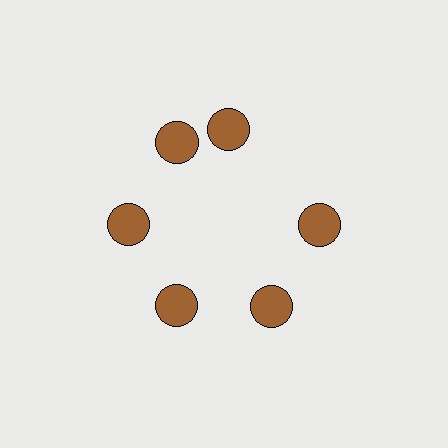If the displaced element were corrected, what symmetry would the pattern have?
It would have 6-fold rotational symmetry — the pattern would map onto itself every 60 degrees.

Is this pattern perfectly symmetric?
No. The 6 brown circles are arranged in a ring, but one element near the 1 o'clock position is rotated out of alignment along the ring, breaking the 6-fold rotational symmetry.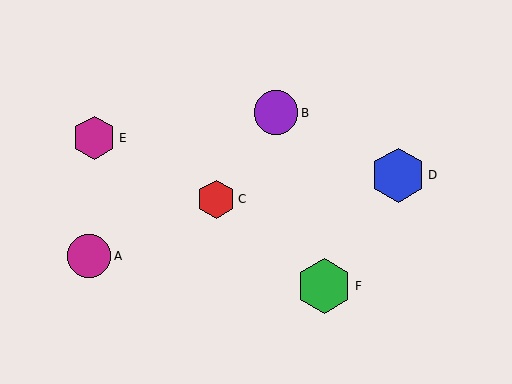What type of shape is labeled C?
Shape C is a red hexagon.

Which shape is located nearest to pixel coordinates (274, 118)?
The purple circle (labeled B) at (276, 113) is nearest to that location.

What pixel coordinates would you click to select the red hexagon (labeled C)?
Click at (216, 199) to select the red hexagon C.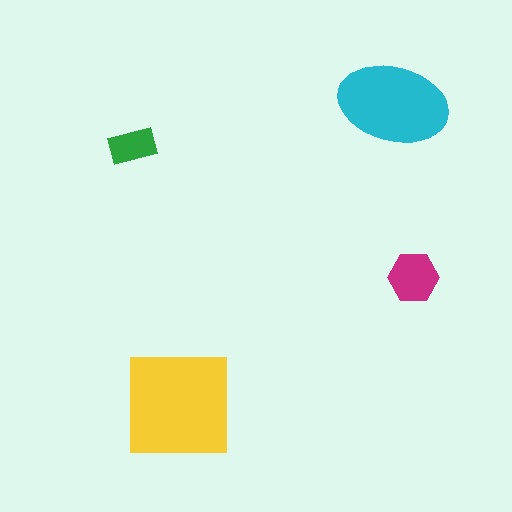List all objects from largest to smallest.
The yellow square, the cyan ellipse, the magenta hexagon, the green rectangle.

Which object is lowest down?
The yellow square is bottommost.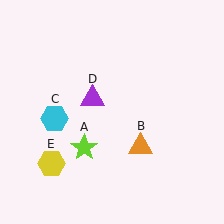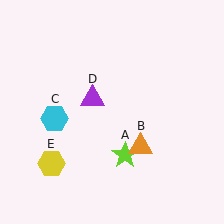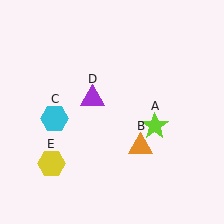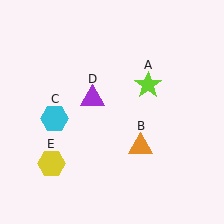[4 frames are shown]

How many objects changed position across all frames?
1 object changed position: lime star (object A).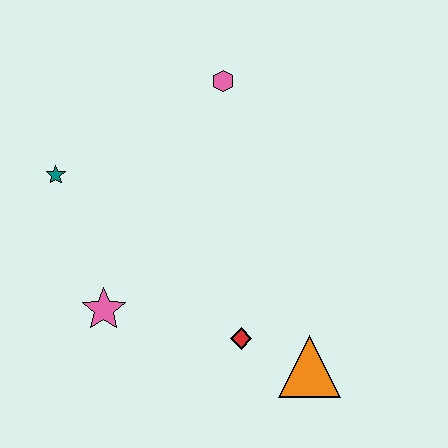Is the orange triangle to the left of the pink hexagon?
No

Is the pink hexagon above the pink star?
Yes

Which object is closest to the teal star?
The pink star is closest to the teal star.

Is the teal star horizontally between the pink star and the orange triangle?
No